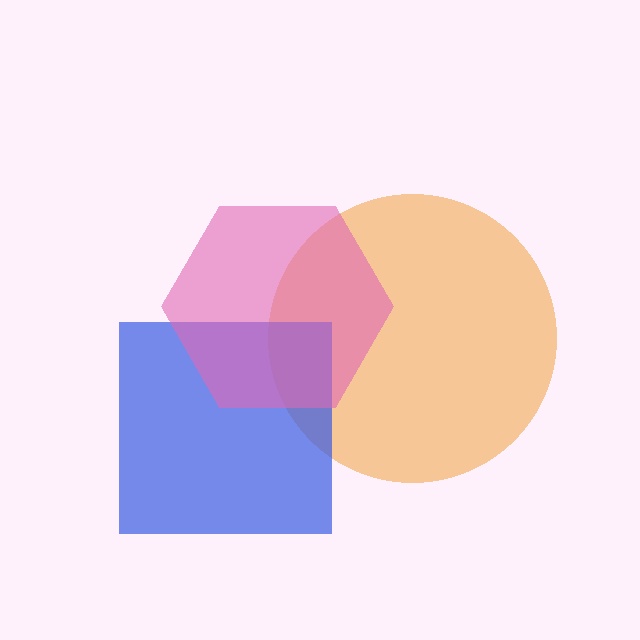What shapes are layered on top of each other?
The layered shapes are: an orange circle, a blue square, a pink hexagon.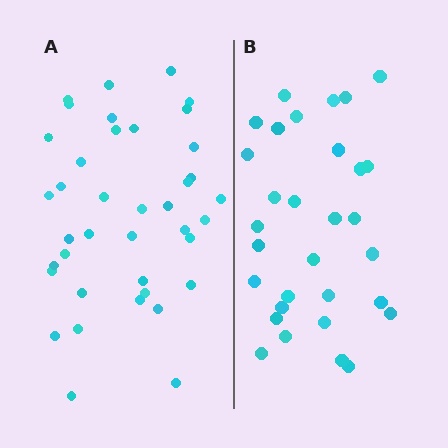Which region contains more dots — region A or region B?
Region A (the left region) has more dots.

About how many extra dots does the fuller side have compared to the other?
Region A has roughly 8 or so more dots than region B.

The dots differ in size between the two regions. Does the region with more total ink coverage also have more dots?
No. Region B has more total ink coverage because its dots are larger, but region A actually contains more individual dots. Total area can be misleading — the number of items is what matters here.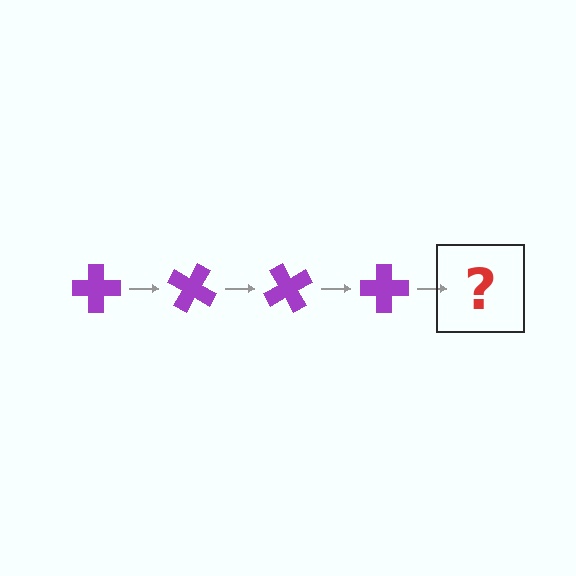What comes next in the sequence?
The next element should be a purple cross rotated 120 degrees.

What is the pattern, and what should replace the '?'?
The pattern is that the cross rotates 30 degrees each step. The '?' should be a purple cross rotated 120 degrees.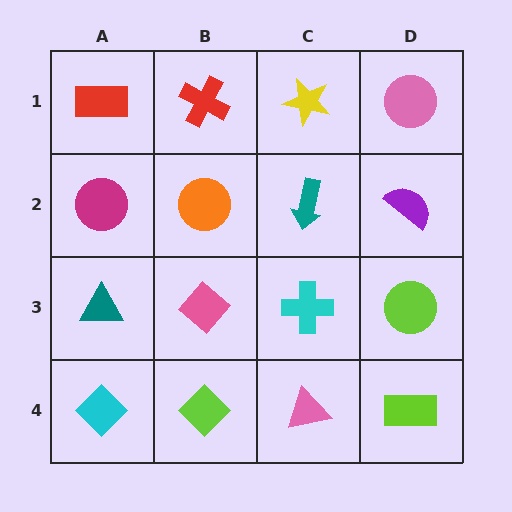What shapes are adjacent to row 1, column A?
A magenta circle (row 2, column A), a red cross (row 1, column B).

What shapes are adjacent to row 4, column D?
A lime circle (row 3, column D), a pink triangle (row 4, column C).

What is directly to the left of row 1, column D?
A yellow star.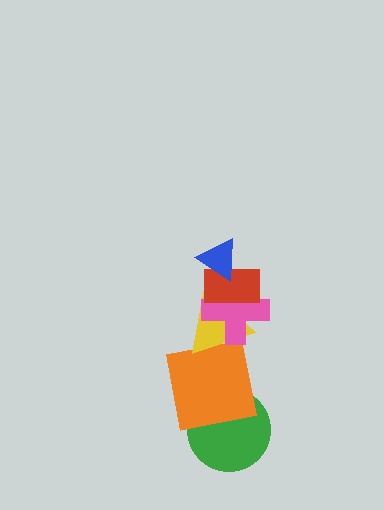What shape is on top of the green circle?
The orange square is on top of the green circle.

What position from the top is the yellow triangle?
The yellow triangle is 4th from the top.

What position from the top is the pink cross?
The pink cross is 3rd from the top.